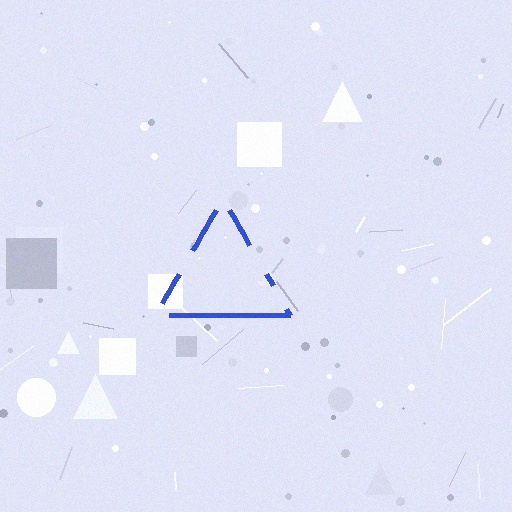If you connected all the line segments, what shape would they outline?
They would outline a triangle.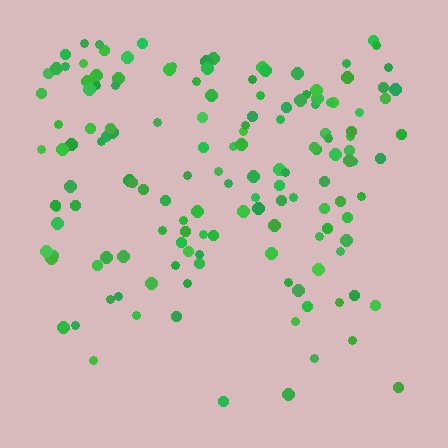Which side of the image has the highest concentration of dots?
The top.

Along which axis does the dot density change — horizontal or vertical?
Vertical.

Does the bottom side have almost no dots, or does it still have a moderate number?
Still a moderate number, just noticeably fewer than the top.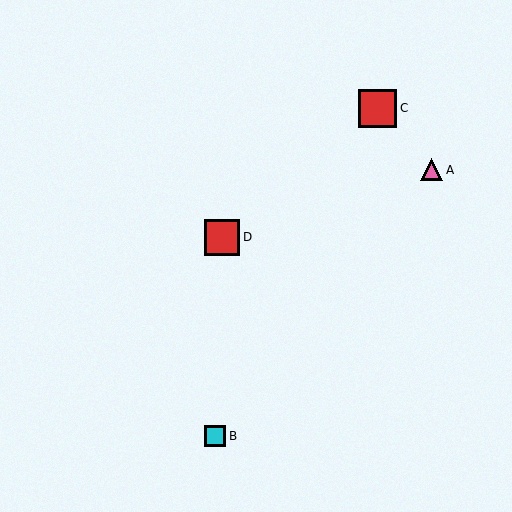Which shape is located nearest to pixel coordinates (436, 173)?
The pink triangle (labeled A) at (432, 170) is nearest to that location.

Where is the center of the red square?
The center of the red square is at (378, 108).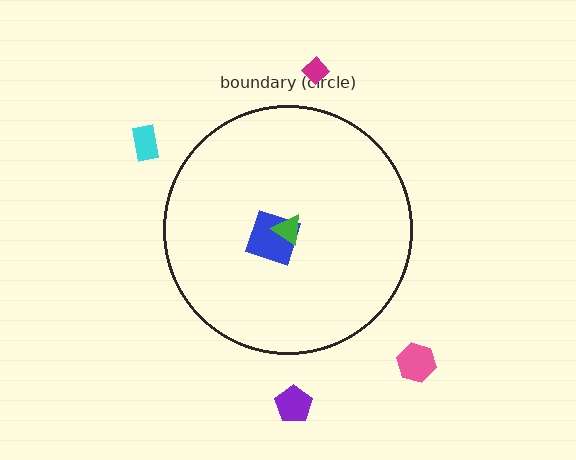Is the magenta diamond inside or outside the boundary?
Outside.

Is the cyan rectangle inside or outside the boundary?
Outside.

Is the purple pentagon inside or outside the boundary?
Outside.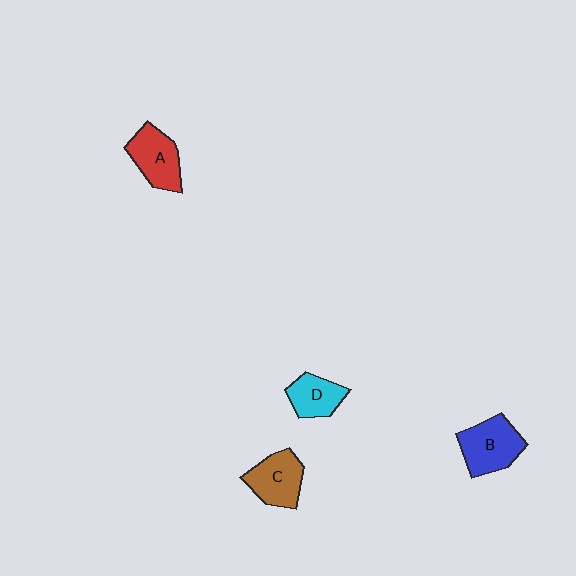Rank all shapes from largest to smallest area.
From largest to smallest: B (blue), A (red), C (brown), D (cyan).